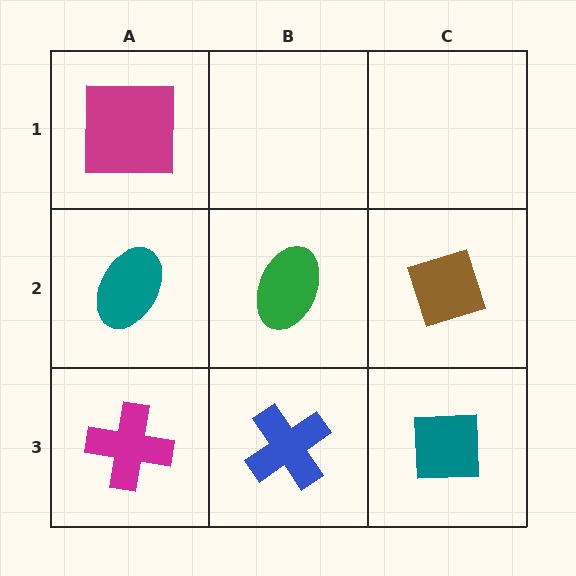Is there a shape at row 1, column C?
No, that cell is empty.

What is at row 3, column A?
A magenta cross.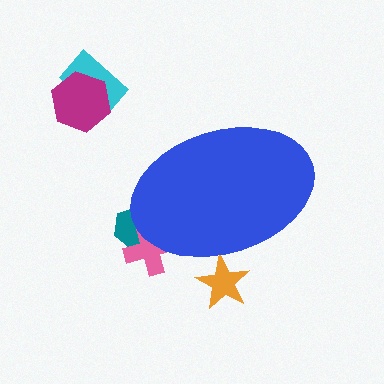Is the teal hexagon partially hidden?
Yes, the teal hexagon is partially hidden behind the blue ellipse.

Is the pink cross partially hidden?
Yes, the pink cross is partially hidden behind the blue ellipse.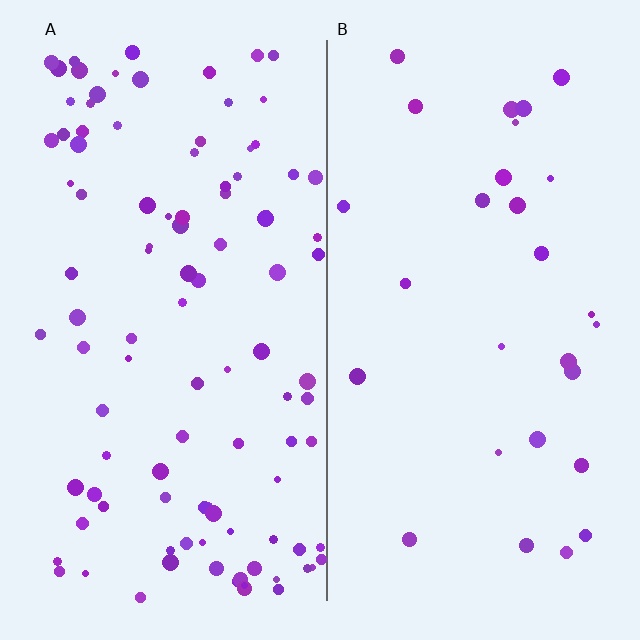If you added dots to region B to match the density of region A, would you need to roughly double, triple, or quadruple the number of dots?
Approximately quadruple.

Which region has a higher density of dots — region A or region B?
A (the left).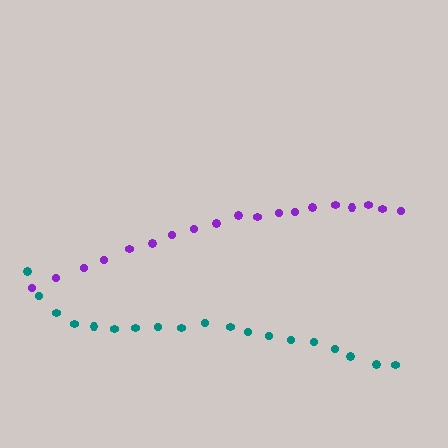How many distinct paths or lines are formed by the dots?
There are 2 distinct paths.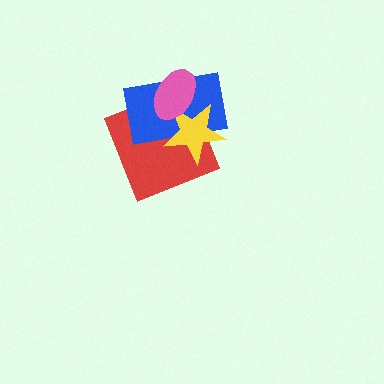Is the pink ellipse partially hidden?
No, no other shape covers it.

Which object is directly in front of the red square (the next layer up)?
The blue rectangle is directly in front of the red square.